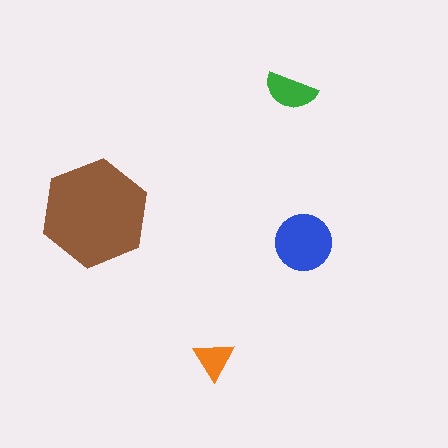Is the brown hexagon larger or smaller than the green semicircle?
Larger.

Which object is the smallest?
The orange triangle.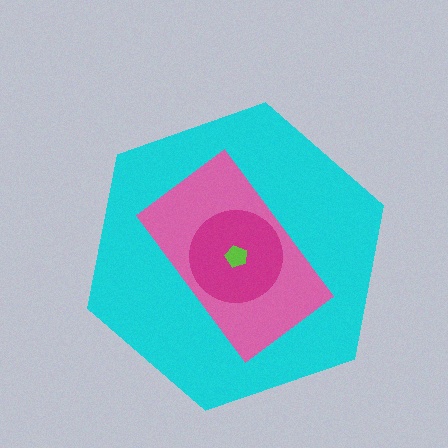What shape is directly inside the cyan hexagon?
The pink rectangle.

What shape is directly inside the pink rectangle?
The magenta circle.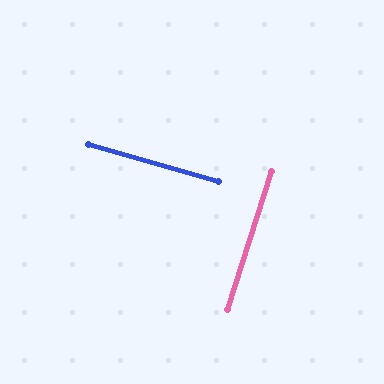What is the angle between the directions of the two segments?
Approximately 88 degrees.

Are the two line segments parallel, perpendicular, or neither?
Perpendicular — they meet at approximately 88°.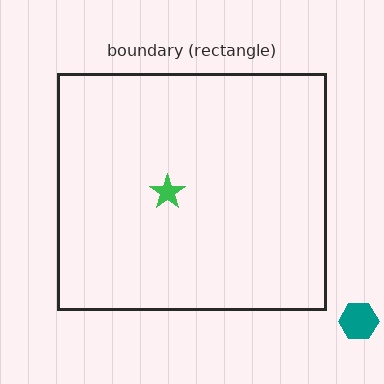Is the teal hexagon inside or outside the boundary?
Outside.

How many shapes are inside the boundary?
1 inside, 1 outside.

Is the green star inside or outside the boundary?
Inside.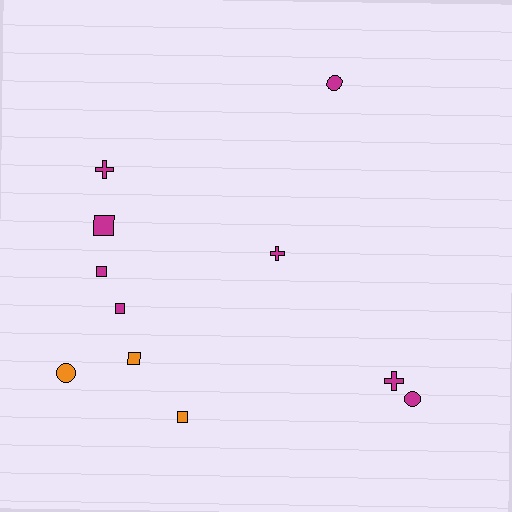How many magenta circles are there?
There are 2 magenta circles.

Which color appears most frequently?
Magenta, with 8 objects.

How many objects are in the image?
There are 11 objects.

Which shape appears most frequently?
Square, with 5 objects.